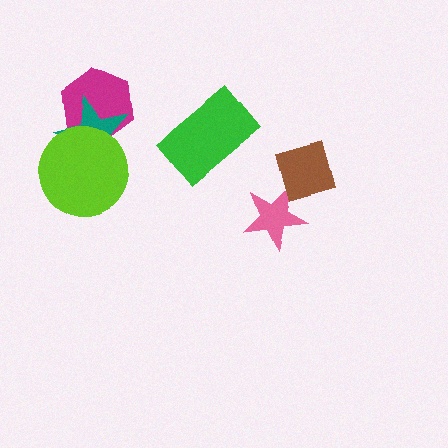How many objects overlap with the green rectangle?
0 objects overlap with the green rectangle.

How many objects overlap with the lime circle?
2 objects overlap with the lime circle.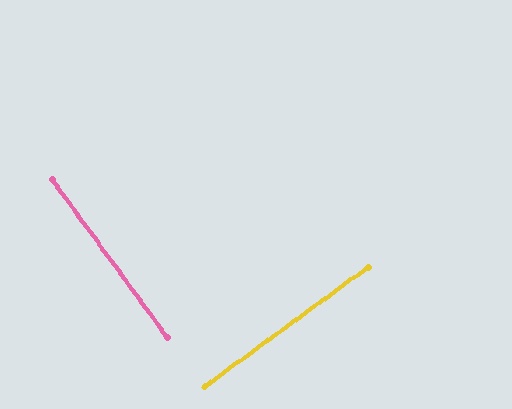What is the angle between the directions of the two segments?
Approximately 90 degrees.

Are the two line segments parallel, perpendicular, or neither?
Perpendicular — they meet at approximately 90°.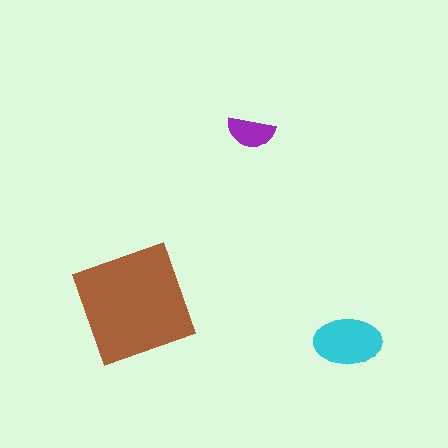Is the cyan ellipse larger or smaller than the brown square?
Smaller.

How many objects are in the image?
There are 3 objects in the image.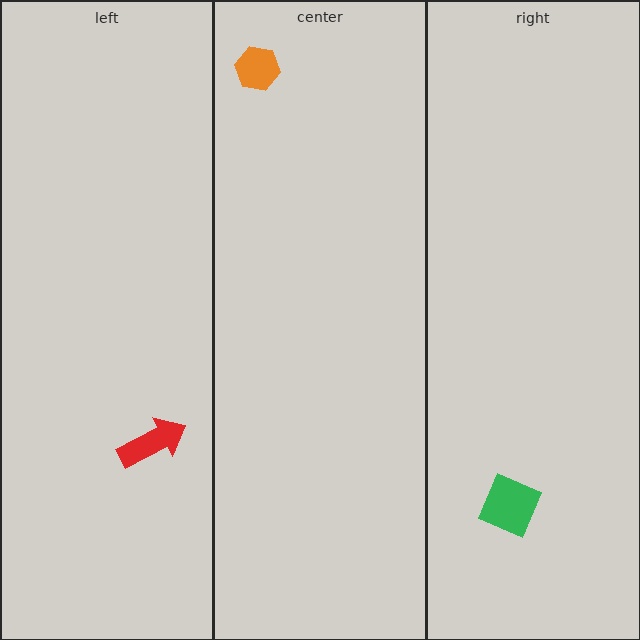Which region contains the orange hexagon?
The center region.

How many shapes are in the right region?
1.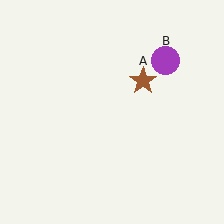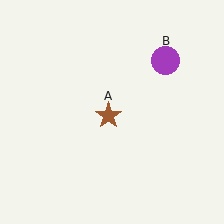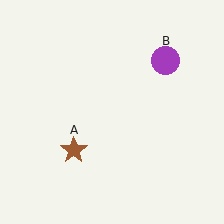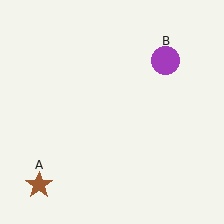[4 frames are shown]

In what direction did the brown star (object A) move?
The brown star (object A) moved down and to the left.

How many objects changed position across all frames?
1 object changed position: brown star (object A).